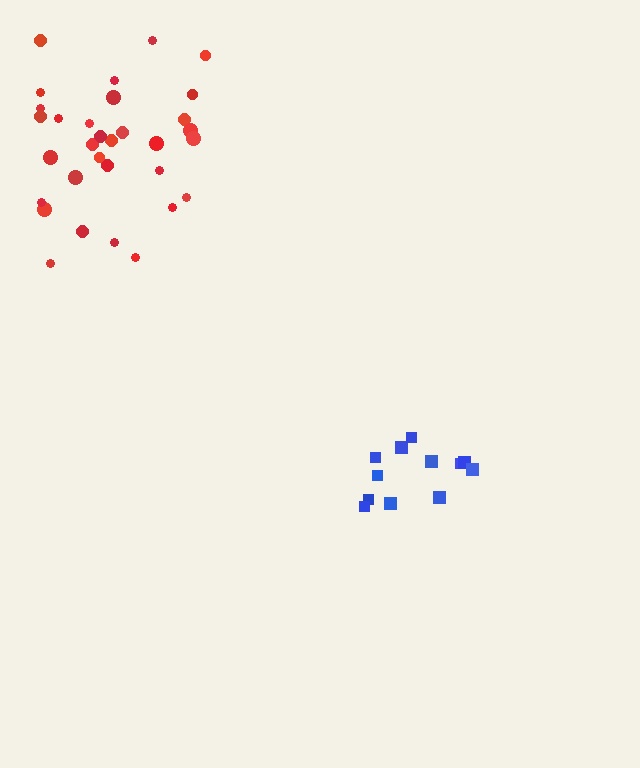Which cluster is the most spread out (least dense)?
Red.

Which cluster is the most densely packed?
Blue.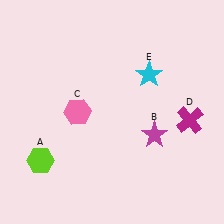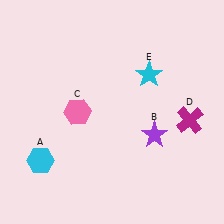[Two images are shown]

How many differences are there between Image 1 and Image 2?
There are 2 differences between the two images.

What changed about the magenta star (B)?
In Image 1, B is magenta. In Image 2, it changed to purple.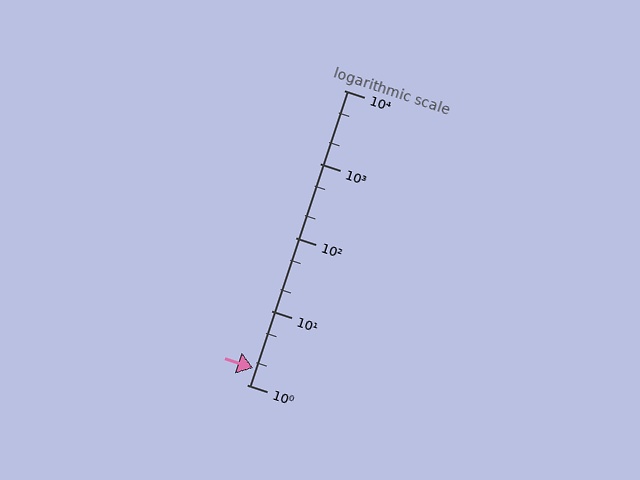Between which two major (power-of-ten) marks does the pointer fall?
The pointer is between 1 and 10.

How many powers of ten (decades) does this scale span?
The scale spans 4 decades, from 1 to 10000.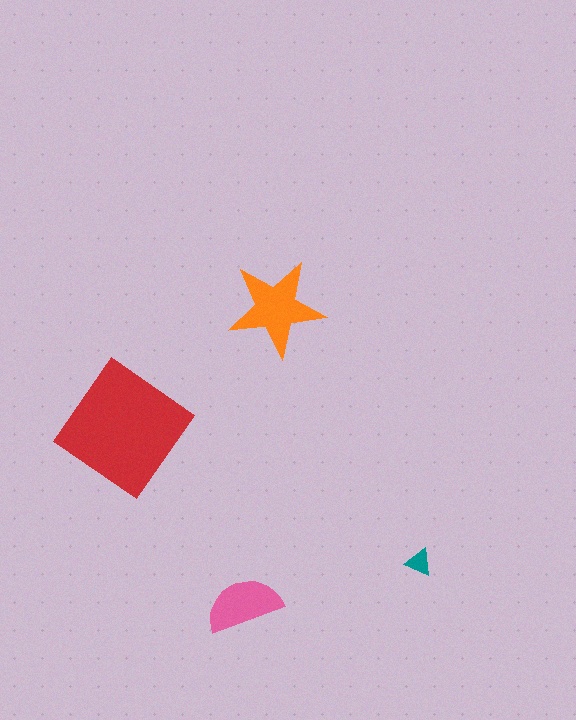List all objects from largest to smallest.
The red diamond, the orange star, the pink semicircle, the teal triangle.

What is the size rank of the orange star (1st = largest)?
2nd.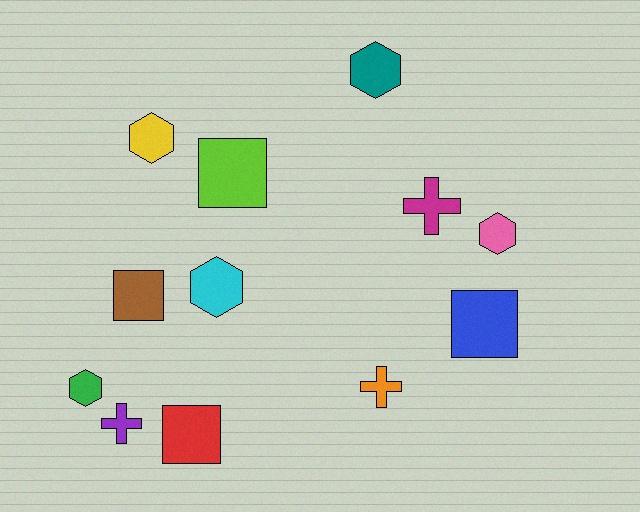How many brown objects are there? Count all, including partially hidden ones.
There is 1 brown object.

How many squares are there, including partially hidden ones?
There are 4 squares.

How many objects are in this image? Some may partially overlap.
There are 12 objects.